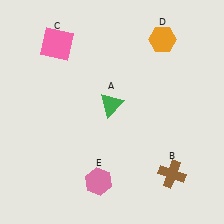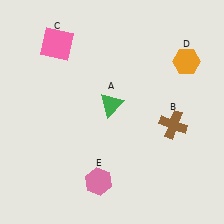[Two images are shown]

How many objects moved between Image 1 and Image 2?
2 objects moved between the two images.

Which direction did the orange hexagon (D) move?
The orange hexagon (D) moved right.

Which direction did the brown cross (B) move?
The brown cross (B) moved up.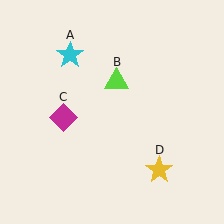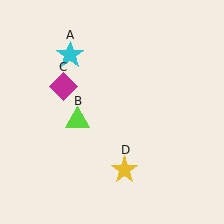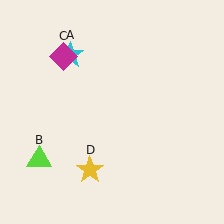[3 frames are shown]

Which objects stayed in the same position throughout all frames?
Cyan star (object A) remained stationary.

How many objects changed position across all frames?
3 objects changed position: lime triangle (object B), magenta diamond (object C), yellow star (object D).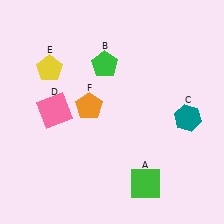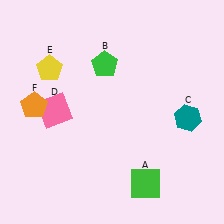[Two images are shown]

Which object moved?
The orange pentagon (F) moved left.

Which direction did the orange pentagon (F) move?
The orange pentagon (F) moved left.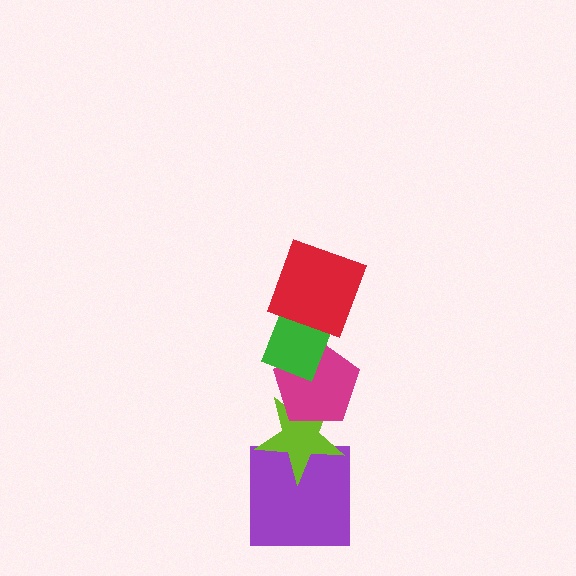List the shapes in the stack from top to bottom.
From top to bottom: the red square, the green rectangle, the magenta pentagon, the lime star, the purple square.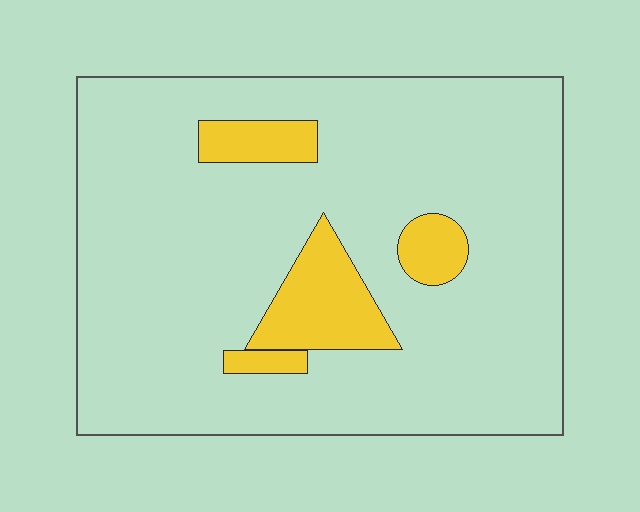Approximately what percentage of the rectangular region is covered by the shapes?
Approximately 15%.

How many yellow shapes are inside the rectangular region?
4.